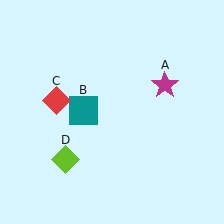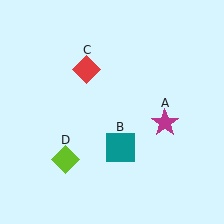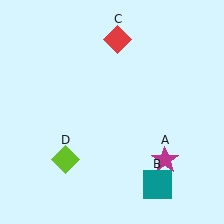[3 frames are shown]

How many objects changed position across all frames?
3 objects changed position: magenta star (object A), teal square (object B), red diamond (object C).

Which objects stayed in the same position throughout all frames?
Lime diamond (object D) remained stationary.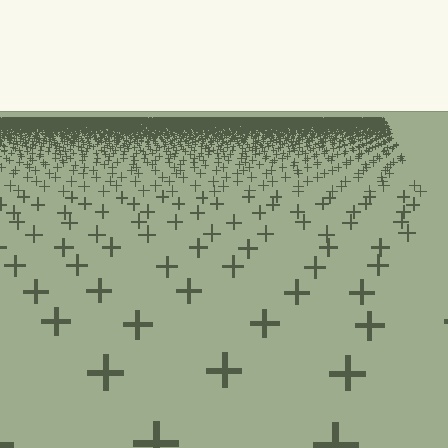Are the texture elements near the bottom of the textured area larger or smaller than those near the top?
Larger. Near the bottom, elements are closer to the viewer and appear at a bigger on-screen size.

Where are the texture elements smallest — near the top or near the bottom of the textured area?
Near the top.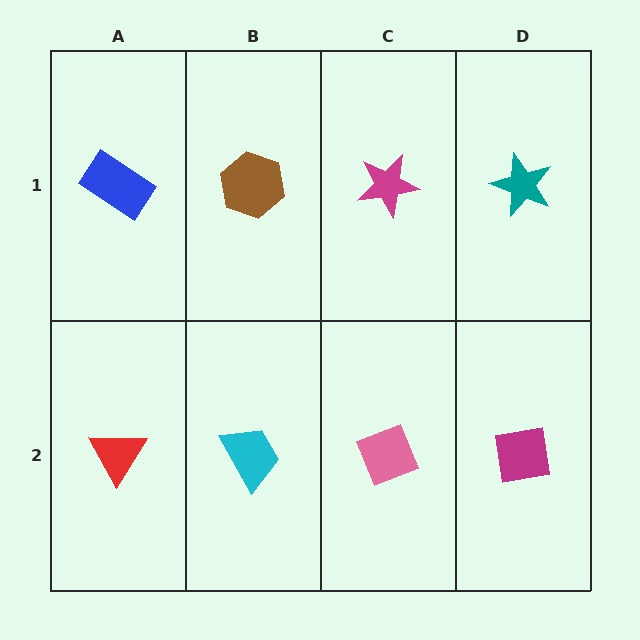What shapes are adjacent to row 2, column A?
A blue rectangle (row 1, column A), a cyan trapezoid (row 2, column B).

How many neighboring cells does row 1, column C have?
3.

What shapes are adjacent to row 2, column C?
A magenta star (row 1, column C), a cyan trapezoid (row 2, column B), a magenta square (row 2, column D).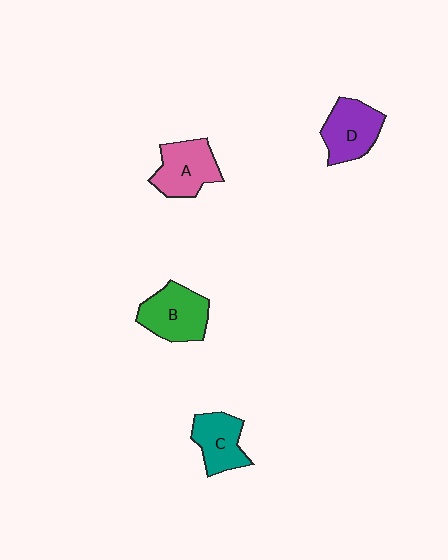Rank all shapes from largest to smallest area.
From largest to smallest: B (green), A (pink), D (purple), C (teal).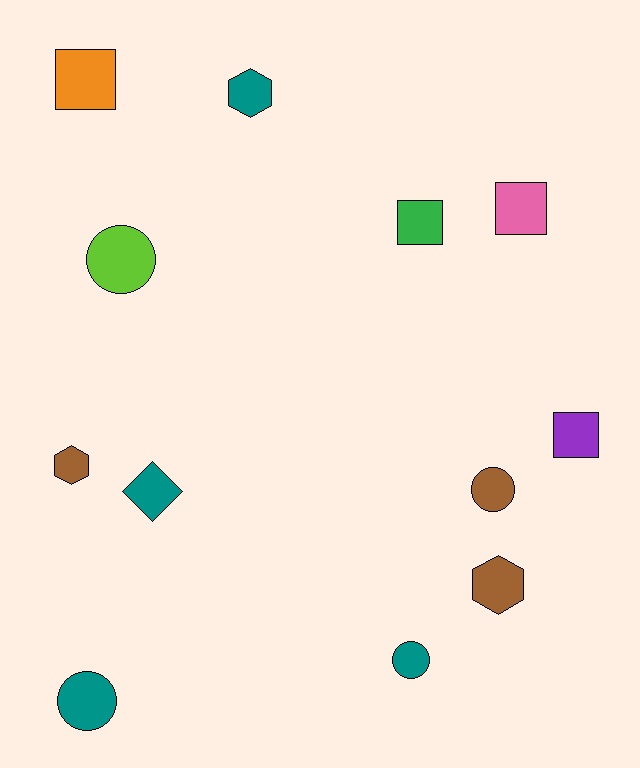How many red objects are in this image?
There are no red objects.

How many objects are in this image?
There are 12 objects.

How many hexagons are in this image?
There are 3 hexagons.